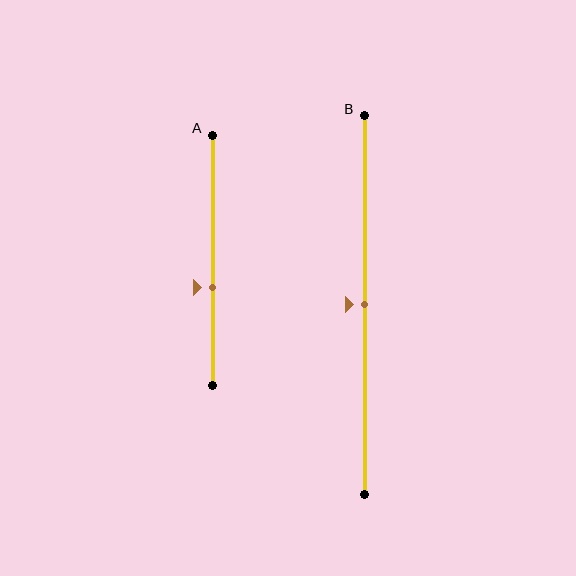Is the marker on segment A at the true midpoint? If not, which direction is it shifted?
No, the marker on segment A is shifted downward by about 11% of the segment length.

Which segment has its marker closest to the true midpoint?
Segment B has its marker closest to the true midpoint.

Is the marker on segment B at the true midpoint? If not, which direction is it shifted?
Yes, the marker on segment B is at the true midpoint.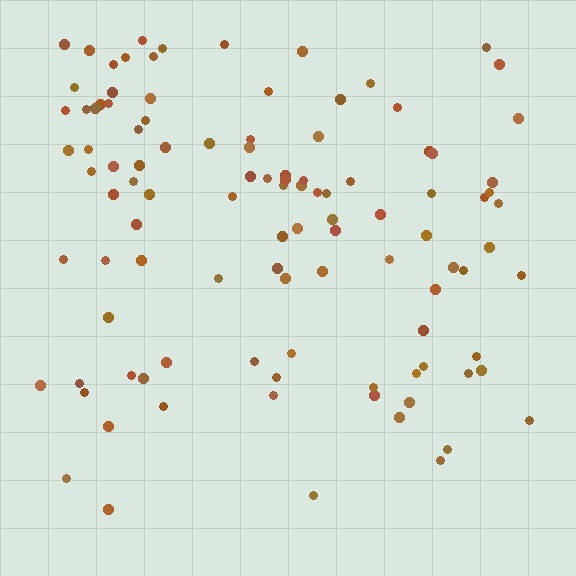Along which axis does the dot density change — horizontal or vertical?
Vertical.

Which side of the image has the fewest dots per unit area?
The bottom.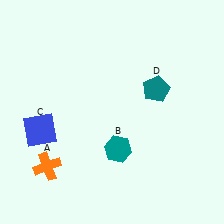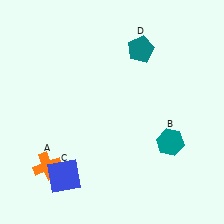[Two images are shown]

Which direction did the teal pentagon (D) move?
The teal pentagon (D) moved up.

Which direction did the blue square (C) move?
The blue square (C) moved down.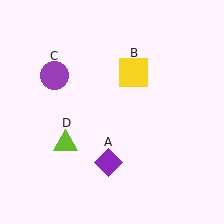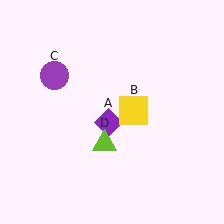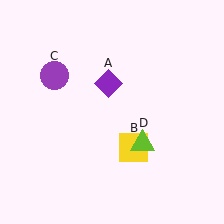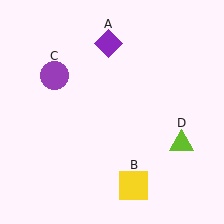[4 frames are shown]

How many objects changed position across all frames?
3 objects changed position: purple diamond (object A), yellow square (object B), lime triangle (object D).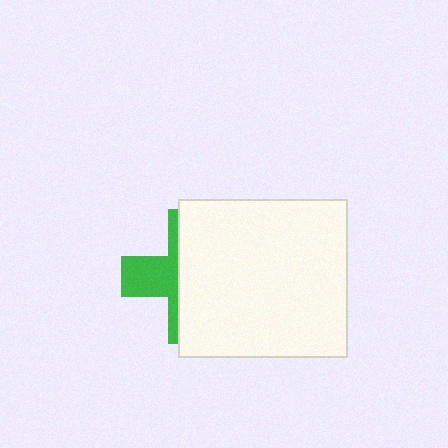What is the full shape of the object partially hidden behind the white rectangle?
The partially hidden object is a green cross.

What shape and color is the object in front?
The object in front is a white rectangle.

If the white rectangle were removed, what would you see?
You would see the complete green cross.